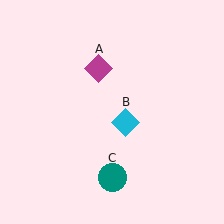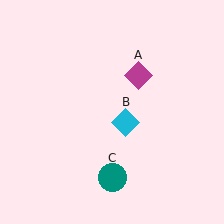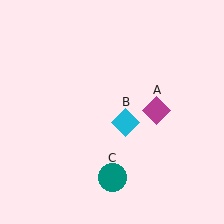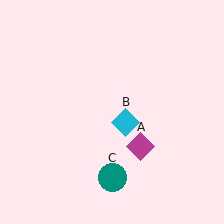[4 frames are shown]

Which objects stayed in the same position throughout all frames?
Cyan diamond (object B) and teal circle (object C) remained stationary.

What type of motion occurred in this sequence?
The magenta diamond (object A) rotated clockwise around the center of the scene.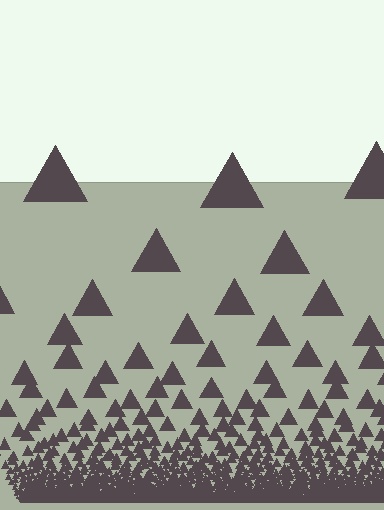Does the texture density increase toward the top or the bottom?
Density increases toward the bottom.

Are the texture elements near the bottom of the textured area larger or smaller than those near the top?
Smaller. The gradient is inverted — elements near the bottom are smaller and denser.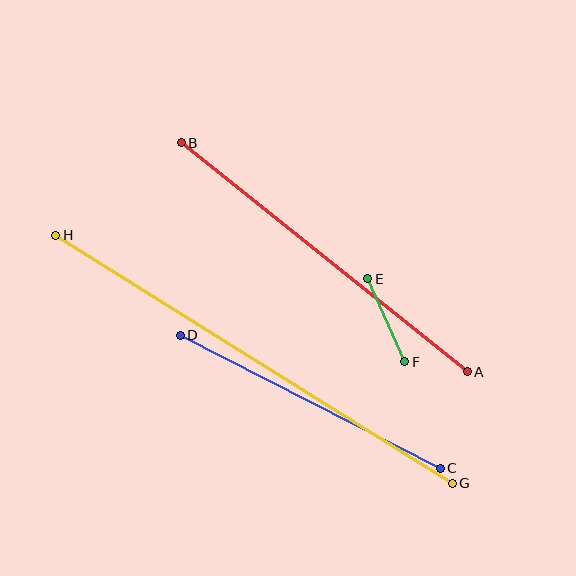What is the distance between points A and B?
The distance is approximately 367 pixels.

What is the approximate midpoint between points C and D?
The midpoint is at approximately (310, 402) pixels.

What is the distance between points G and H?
The distance is approximately 468 pixels.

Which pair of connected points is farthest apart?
Points G and H are farthest apart.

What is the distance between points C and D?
The distance is approximately 292 pixels.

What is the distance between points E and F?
The distance is approximately 91 pixels.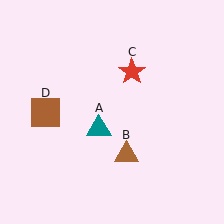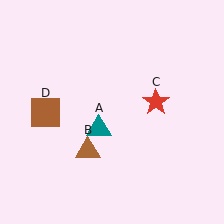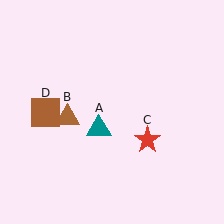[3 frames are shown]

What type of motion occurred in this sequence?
The brown triangle (object B), red star (object C) rotated clockwise around the center of the scene.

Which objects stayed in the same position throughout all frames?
Teal triangle (object A) and brown square (object D) remained stationary.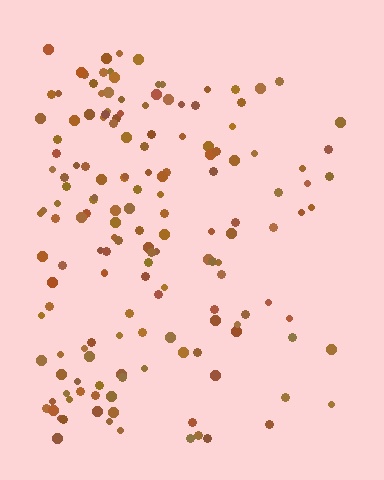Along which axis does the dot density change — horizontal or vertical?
Horizontal.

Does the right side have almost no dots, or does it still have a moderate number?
Still a moderate number, just noticeably fewer than the left.